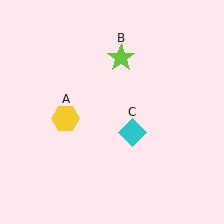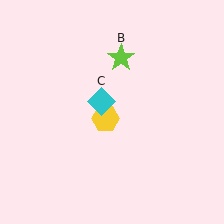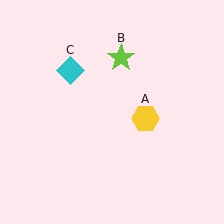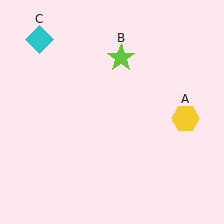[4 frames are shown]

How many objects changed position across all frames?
2 objects changed position: yellow hexagon (object A), cyan diamond (object C).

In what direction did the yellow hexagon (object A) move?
The yellow hexagon (object A) moved right.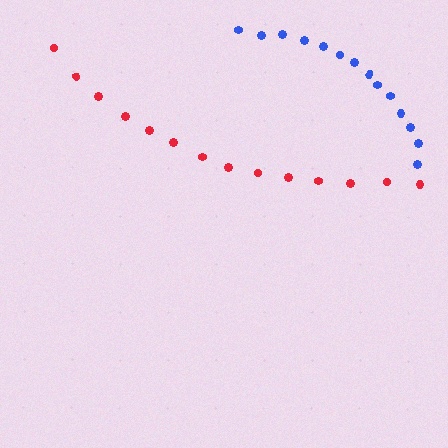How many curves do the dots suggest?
There are 2 distinct paths.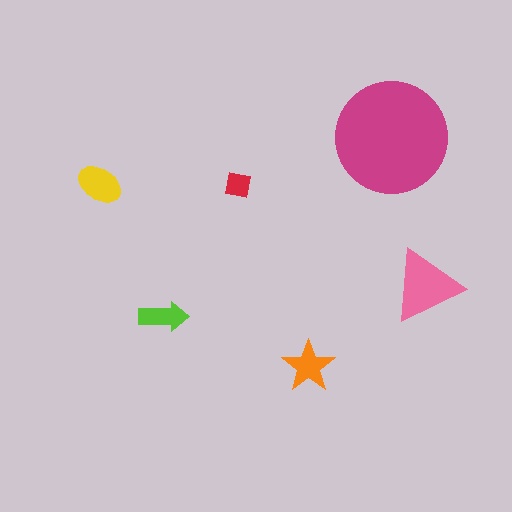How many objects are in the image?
There are 6 objects in the image.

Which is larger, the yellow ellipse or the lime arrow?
The yellow ellipse.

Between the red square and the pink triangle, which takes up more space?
The pink triangle.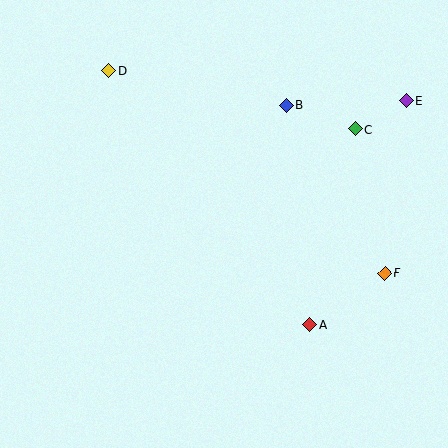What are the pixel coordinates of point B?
Point B is at (286, 105).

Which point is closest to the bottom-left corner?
Point A is closest to the bottom-left corner.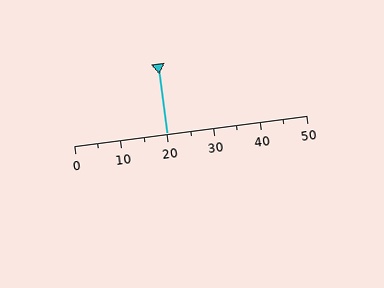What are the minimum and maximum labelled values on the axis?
The axis runs from 0 to 50.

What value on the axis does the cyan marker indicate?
The marker indicates approximately 20.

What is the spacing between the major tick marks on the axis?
The major ticks are spaced 10 apart.